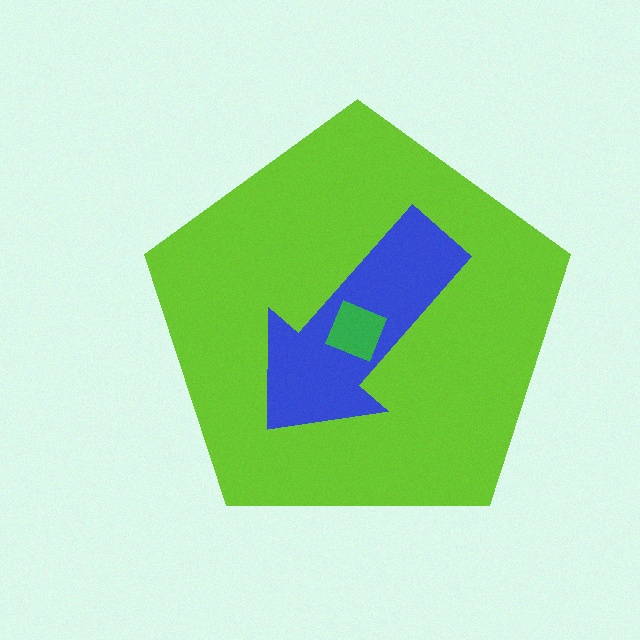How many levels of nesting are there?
3.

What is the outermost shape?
The lime pentagon.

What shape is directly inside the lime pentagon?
The blue arrow.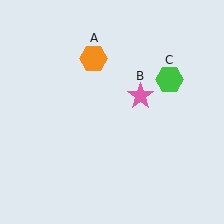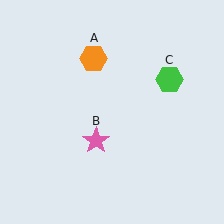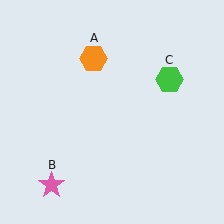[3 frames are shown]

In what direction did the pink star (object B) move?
The pink star (object B) moved down and to the left.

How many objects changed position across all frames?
1 object changed position: pink star (object B).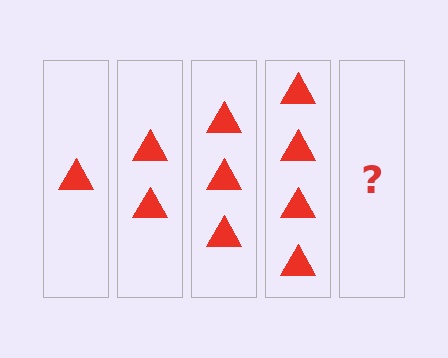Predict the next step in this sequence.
The next step is 5 triangles.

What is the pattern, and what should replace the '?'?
The pattern is that each step adds one more triangle. The '?' should be 5 triangles.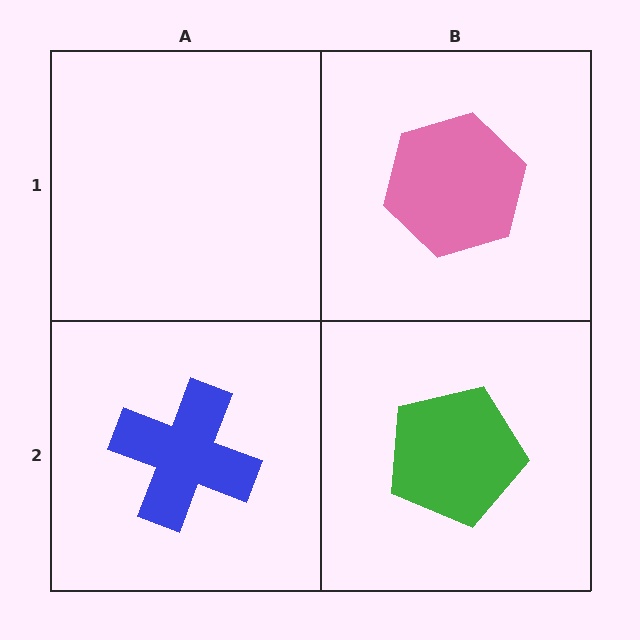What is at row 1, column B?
A pink hexagon.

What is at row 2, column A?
A blue cross.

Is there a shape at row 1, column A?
No, that cell is empty.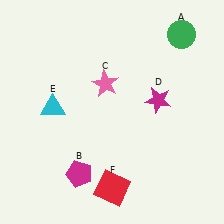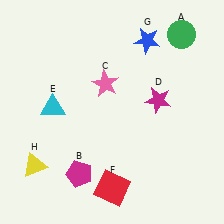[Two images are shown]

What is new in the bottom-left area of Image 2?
A yellow triangle (H) was added in the bottom-left area of Image 2.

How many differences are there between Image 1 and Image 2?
There are 2 differences between the two images.